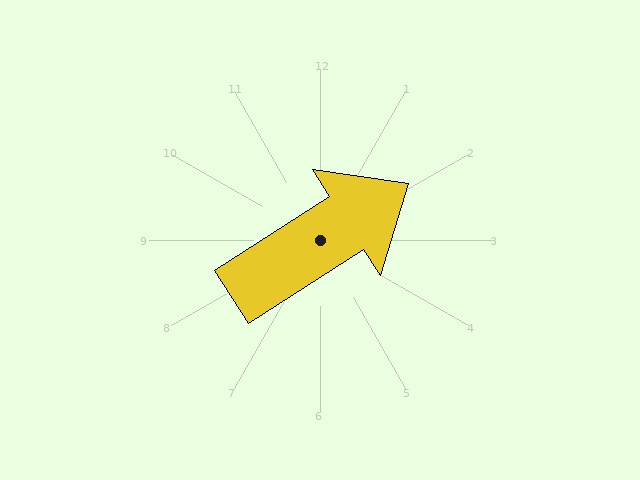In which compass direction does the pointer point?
Northeast.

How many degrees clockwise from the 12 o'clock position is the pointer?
Approximately 57 degrees.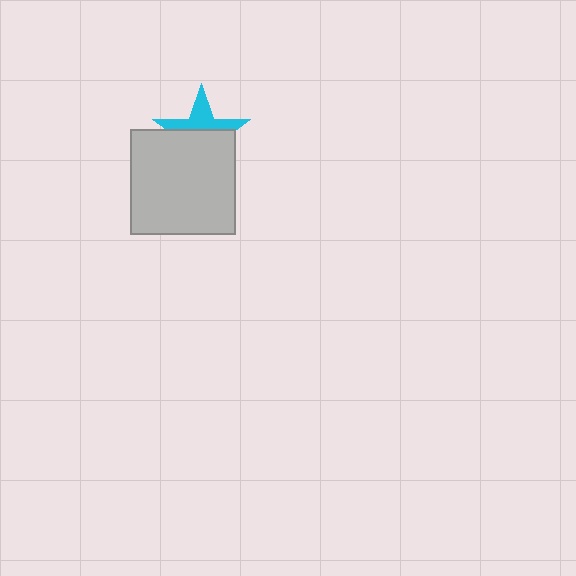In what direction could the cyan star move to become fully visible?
The cyan star could move up. That would shift it out from behind the light gray square entirely.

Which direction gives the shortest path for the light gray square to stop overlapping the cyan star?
Moving down gives the shortest separation.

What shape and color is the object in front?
The object in front is a light gray square.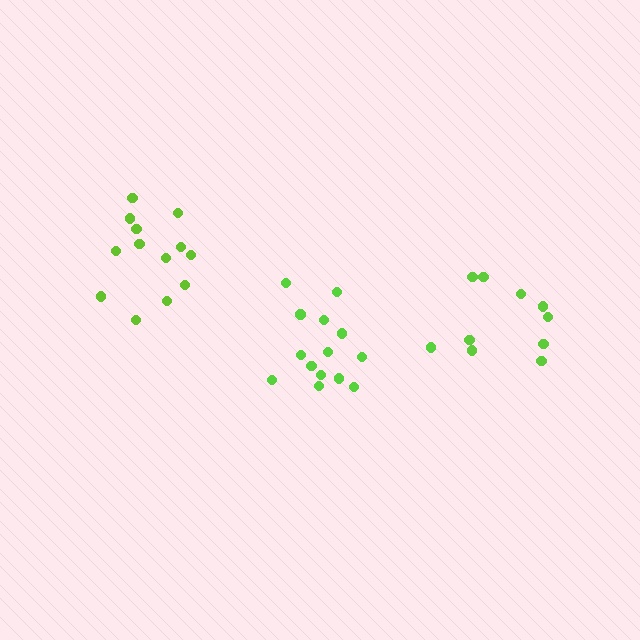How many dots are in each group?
Group 1: 13 dots, Group 2: 15 dots, Group 3: 9 dots (37 total).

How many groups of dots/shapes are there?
There are 3 groups.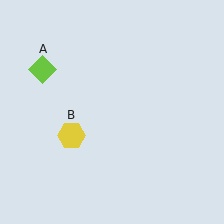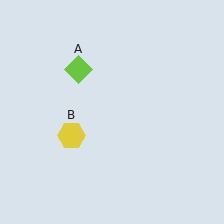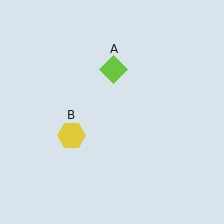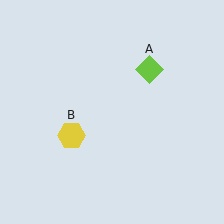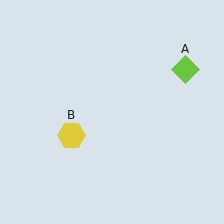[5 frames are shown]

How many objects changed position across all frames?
1 object changed position: lime diamond (object A).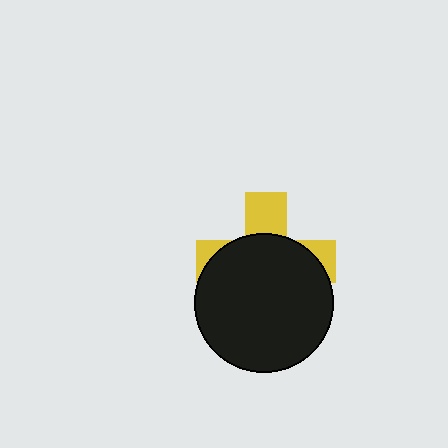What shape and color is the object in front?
The object in front is a black circle.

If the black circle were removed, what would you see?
You would see the complete yellow cross.